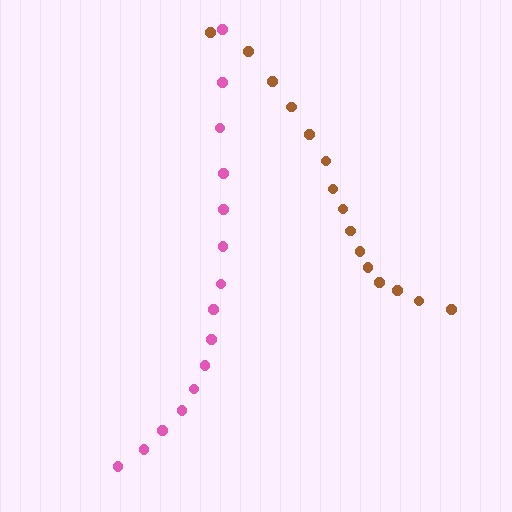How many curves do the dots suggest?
There are 2 distinct paths.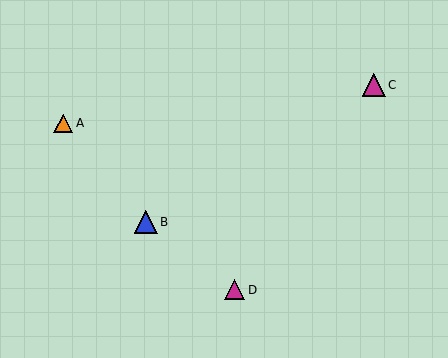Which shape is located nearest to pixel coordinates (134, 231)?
The blue triangle (labeled B) at (146, 222) is nearest to that location.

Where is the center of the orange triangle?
The center of the orange triangle is at (63, 123).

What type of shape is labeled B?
Shape B is a blue triangle.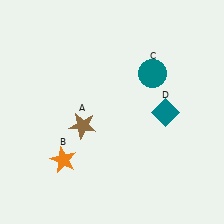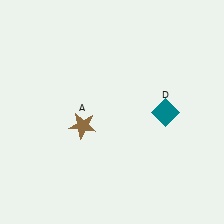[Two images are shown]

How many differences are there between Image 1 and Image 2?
There are 2 differences between the two images.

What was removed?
The orange star (B), the teal circle (C) were removed in Image 2.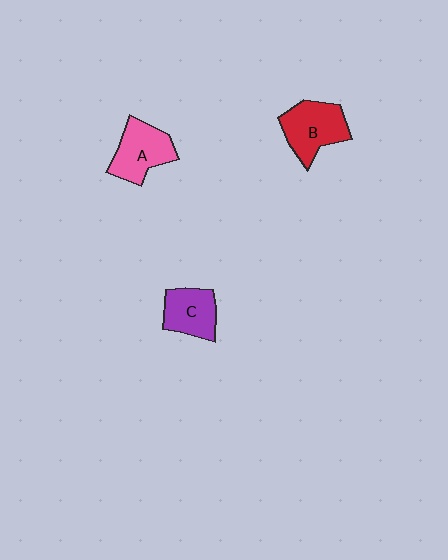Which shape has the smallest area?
Shape C (purple).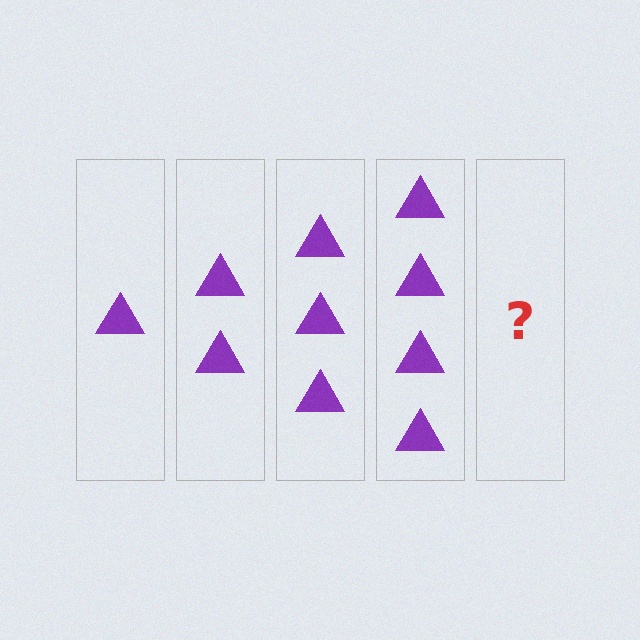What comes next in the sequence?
The next element should be 5 triangles.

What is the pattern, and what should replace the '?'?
The pattern is that each step adds one more triangle. The '?' should be 5 triangles.